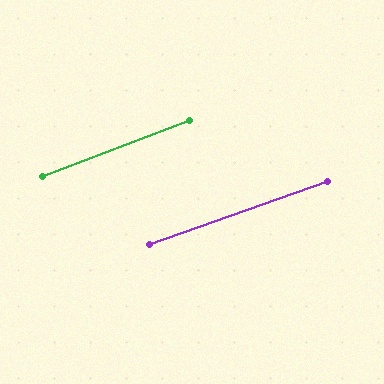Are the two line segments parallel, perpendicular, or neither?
Parallel — their directions differ by only 1.2°.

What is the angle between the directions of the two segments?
Approximately 1 degree.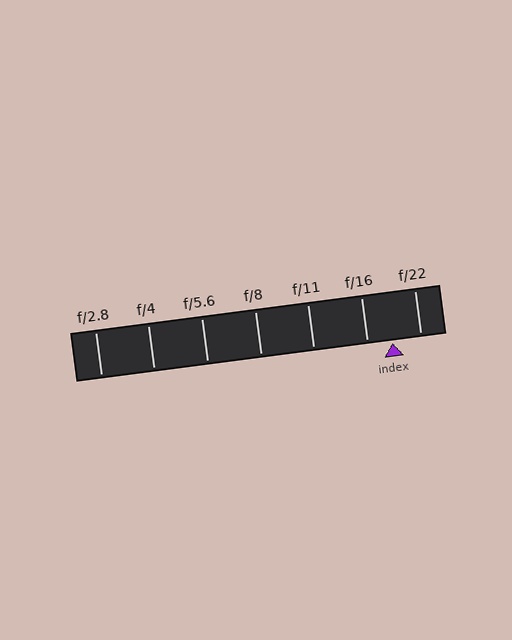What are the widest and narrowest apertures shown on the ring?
The widest aperture shown is f/2.8 and the narrowest is f/22.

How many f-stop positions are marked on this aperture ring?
There are 7 f-stop positions marked.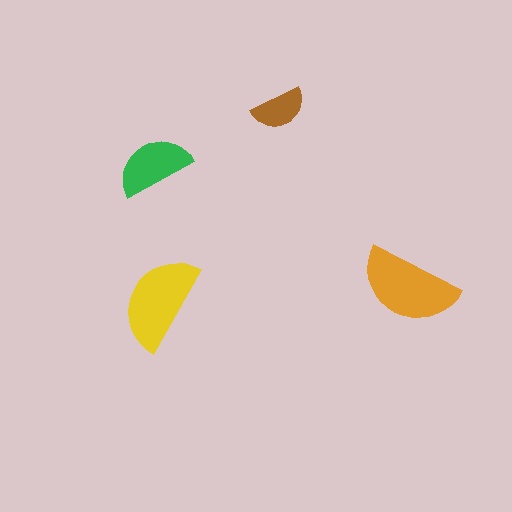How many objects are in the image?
There are 4 objects in the image.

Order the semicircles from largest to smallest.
the orange one, the yellow one, the green one, the brown one.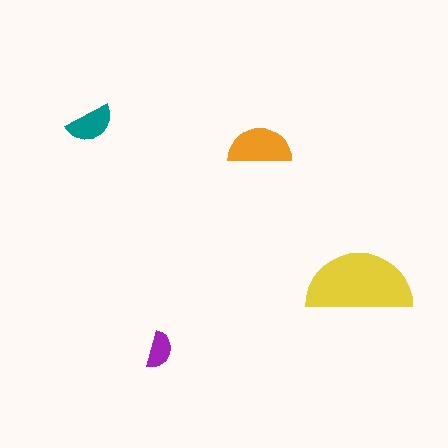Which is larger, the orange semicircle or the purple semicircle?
The orange one.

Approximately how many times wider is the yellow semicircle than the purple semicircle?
About 3 times wider.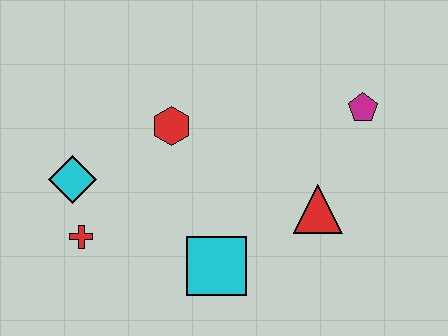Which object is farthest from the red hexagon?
The magenta pentagon is farthest from the red hexagon.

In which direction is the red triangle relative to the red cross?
The red triangle is to the right of the red cross.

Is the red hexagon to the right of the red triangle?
No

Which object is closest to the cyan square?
The red triangle is closest to the cyan square.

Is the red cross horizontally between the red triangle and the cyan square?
No